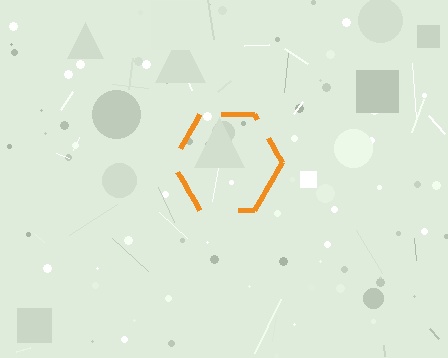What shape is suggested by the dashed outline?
The dashed outline suggests a hexagon.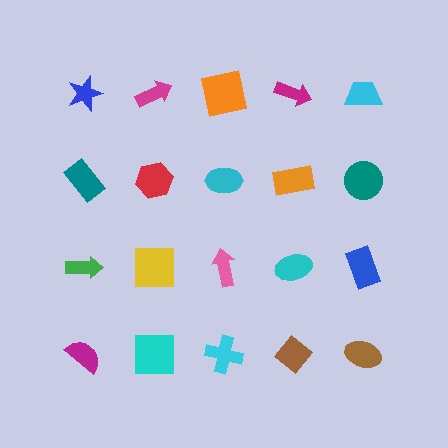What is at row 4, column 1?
A magenta semicircle.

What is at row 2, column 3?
A cyan ellipse.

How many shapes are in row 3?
5 shapes.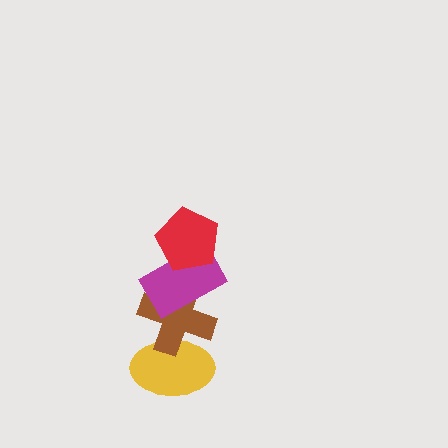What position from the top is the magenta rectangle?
The magenta rectangle is 2nd from the top.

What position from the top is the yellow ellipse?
The yellow ellipse is 4th from the top.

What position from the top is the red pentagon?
The red pentagon is 1st from the top.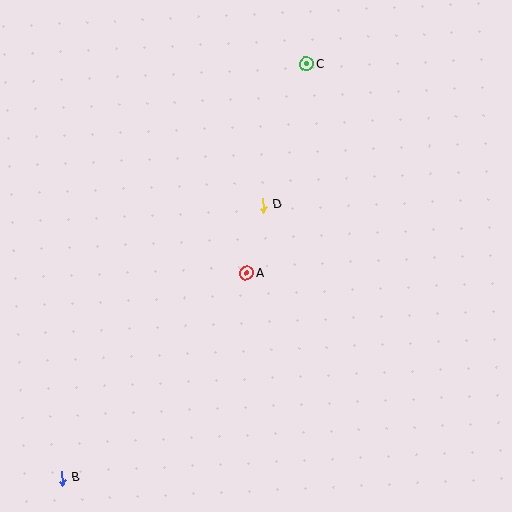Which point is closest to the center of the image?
Point A at (246, 273) is closest to the center.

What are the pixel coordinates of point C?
Point C is at (307, 64).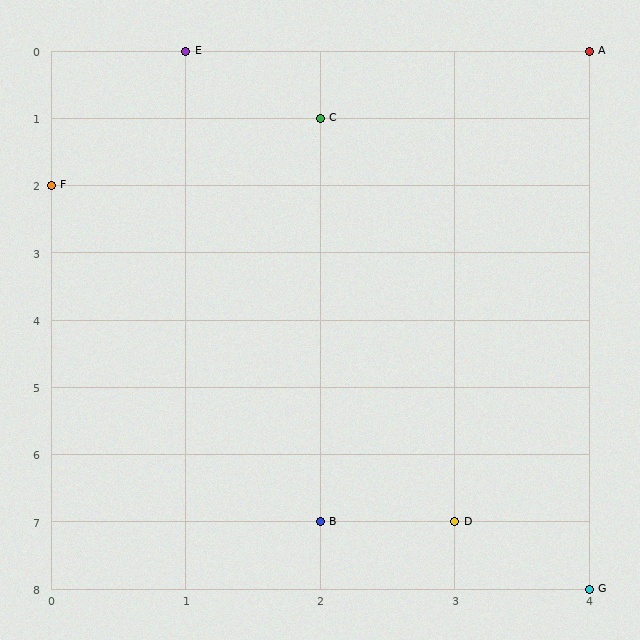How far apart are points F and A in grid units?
Points F and A are 4 columns and 2 rows apart (about 4.5 grid units diagonally).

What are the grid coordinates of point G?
Point G is at grid coordinates (4, 8).